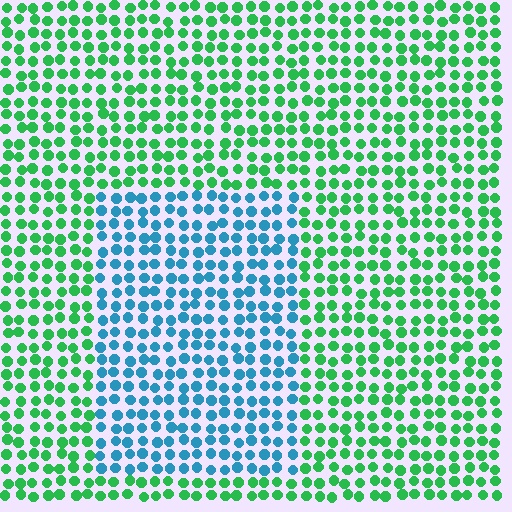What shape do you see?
I see a rectangle.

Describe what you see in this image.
The image is filled with small green elements in a uniform arrangement. A rectangle-shaped region is visible where the elements are tinted to a slightly different hue, forming a subtle color boundary.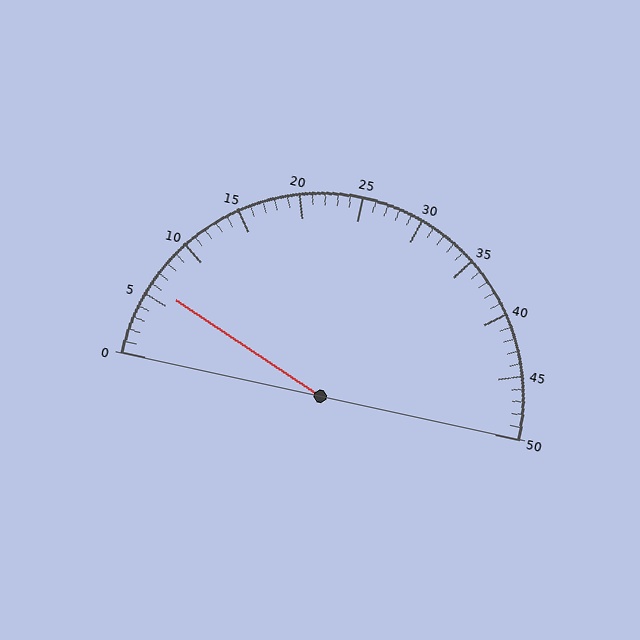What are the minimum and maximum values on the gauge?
The gauge ranges from 0 to 50.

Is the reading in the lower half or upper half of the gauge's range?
The reading is in the lower half of the range (0 to 50).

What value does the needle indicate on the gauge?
The needle indicates approximately 6.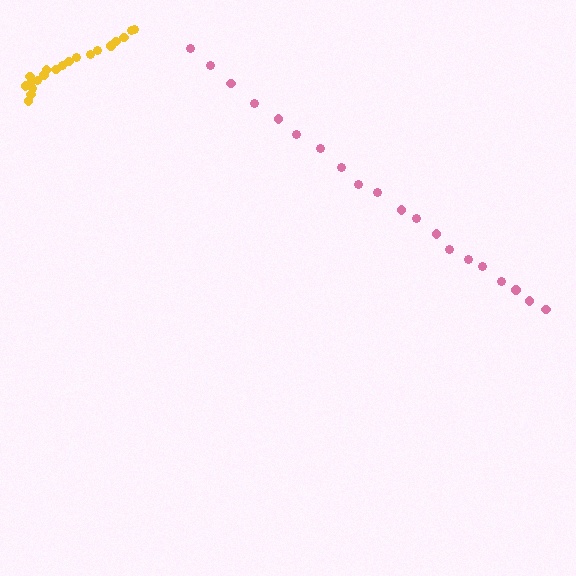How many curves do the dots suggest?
There are 2 distinct paths.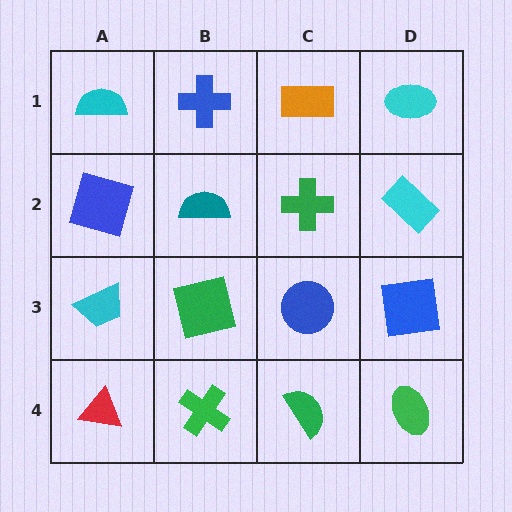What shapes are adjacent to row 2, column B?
A blue cross (row 1, column B), a green square (row 3, column B), a blue square (row 2, column A), a green cross (row 2, column C).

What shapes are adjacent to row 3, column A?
A blue square (row 2, column A), a red triangle (row 4, column A), a green square (row 3, column B).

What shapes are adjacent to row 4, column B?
A green square (row 3, column B), a red triangle (row 4, column A), a green semicircle (row 4, column C).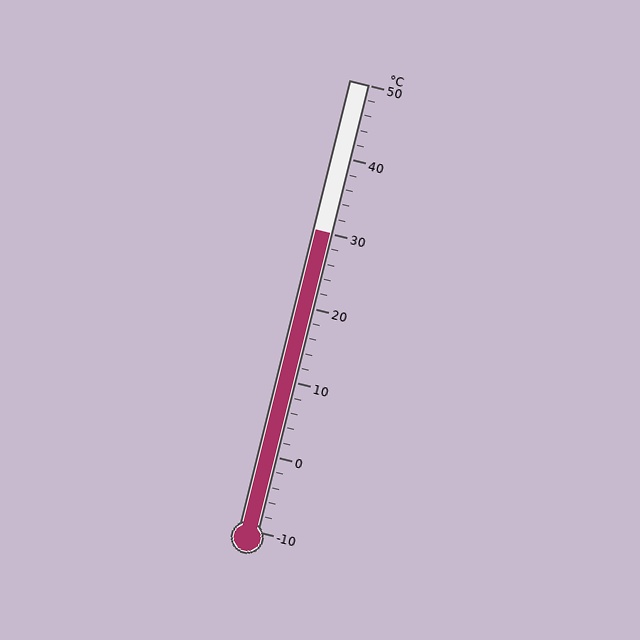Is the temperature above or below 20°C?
The temperature is above 20°C.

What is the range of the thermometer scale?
The thermometer scale ranges from -10°C to 50°C.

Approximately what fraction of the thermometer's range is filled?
The thermometer is filled to approximately 65% of its range.